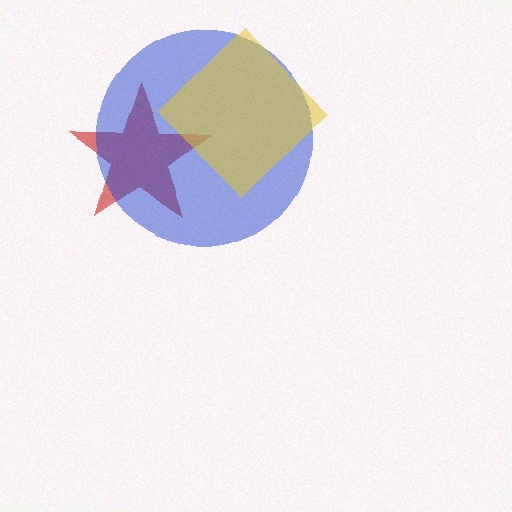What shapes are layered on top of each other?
The layered shapes are: a red star, a blue circle, a yellow diamond.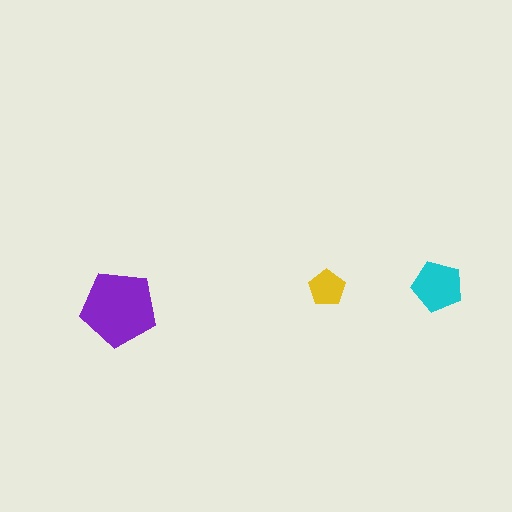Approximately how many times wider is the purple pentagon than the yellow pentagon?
About 2 times wider.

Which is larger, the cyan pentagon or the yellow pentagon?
The cyan one.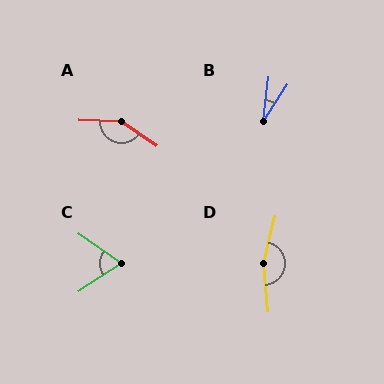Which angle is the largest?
D, at approximately 161 degrees.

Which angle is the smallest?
B, at approximately 26 degrees.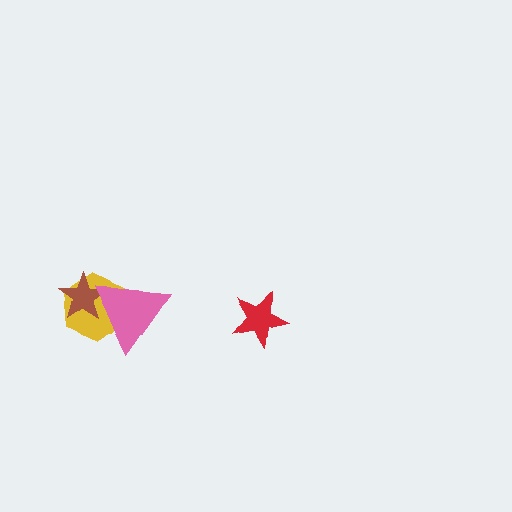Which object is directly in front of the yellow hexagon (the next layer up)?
The brown star is directly in front of the yellow hexagon.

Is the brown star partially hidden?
Yes, it is partially covered by another shape.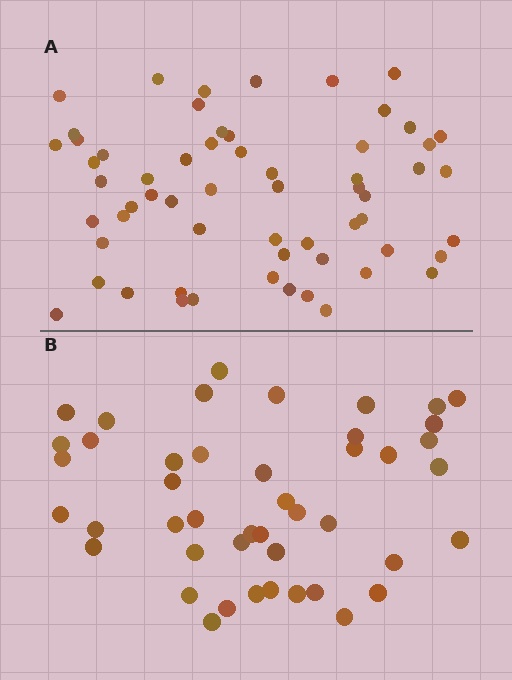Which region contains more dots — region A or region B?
Region A (the top region) has more dots.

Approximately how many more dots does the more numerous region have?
Region A has approximately 15 more dots than region B.